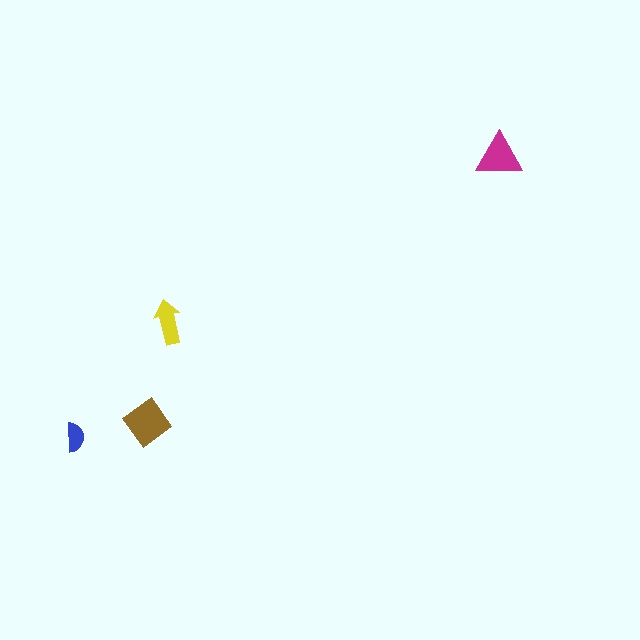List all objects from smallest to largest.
The blue semicircle, the yellow arrow, the magenta triangle, the brown diamond.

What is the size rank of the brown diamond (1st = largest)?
1st.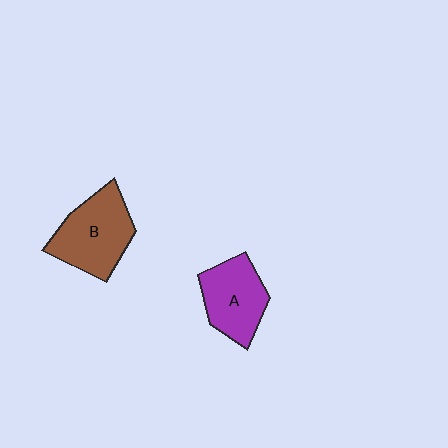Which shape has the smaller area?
Shape A (purple).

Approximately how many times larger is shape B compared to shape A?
Approximately 1.2 times.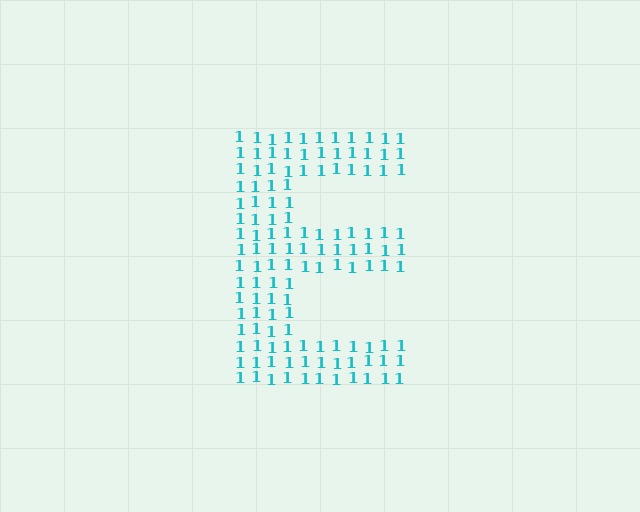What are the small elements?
The small elements are digit 1's.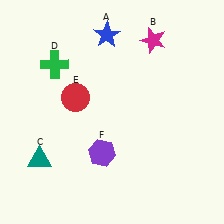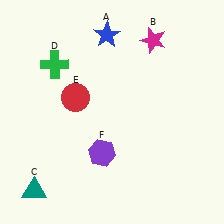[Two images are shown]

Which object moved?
The teal triangle (C) moved down.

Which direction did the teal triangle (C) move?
The teal triangle (C) moved down.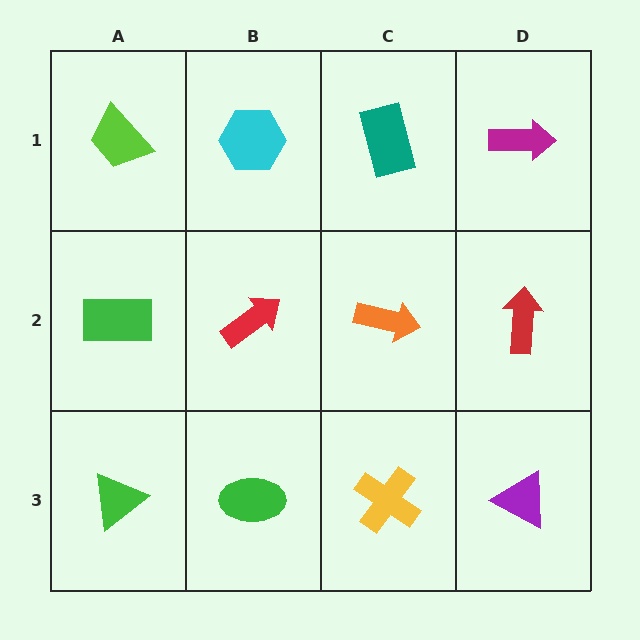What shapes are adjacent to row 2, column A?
A lime trapezoid (row 1, column A), a green triangle (row 3, column A), a red arrow (row 2, column B).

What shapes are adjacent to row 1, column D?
A red arrow (row 2, column D), a teal rectangle (row 1, column C).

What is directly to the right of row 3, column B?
A yellow cross.